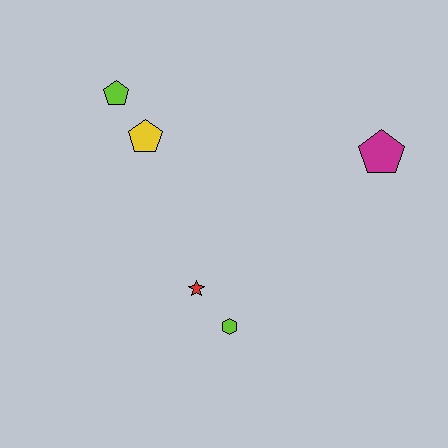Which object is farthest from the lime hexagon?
The lime pentagon is farthest from the lime hexagon.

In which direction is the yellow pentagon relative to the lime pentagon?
The yellow pentagon is below the lime pentagon.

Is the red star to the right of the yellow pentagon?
Yes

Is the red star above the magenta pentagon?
No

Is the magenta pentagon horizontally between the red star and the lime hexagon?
No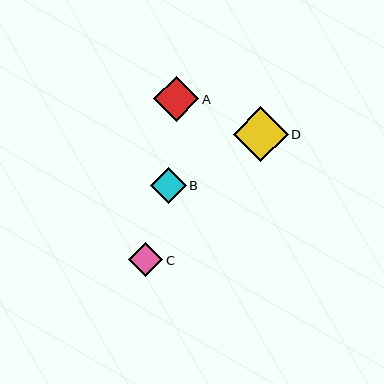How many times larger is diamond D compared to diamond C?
Diamond D is approximately 1.6 times the size of diamond C.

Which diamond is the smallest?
Diamond C is the smallest with a size of approximately 34 pixels.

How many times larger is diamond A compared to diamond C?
Diamond A is approximately 1.3 times the size of diamond C.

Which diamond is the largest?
Diamond D is the largest with a size of approximately 55 pixels.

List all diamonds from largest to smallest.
From largest to smallest: D, A, B, C.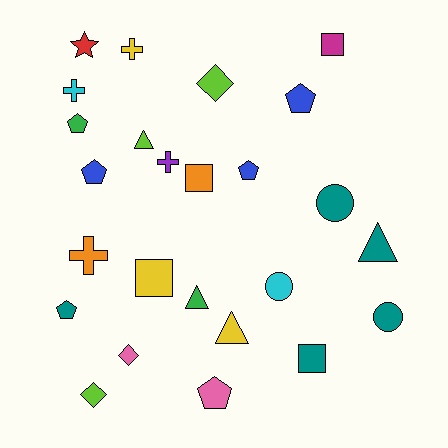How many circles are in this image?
There are 3 circles.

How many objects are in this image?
There are 25 objects.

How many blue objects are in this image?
There are 3 blue objects.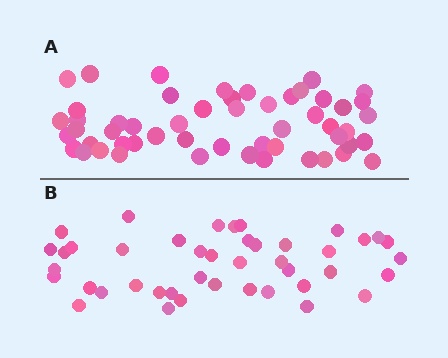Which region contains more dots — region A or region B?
Region A (the top region) has more dots.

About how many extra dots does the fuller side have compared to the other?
Region A has roughly 10 or so more dots than region B.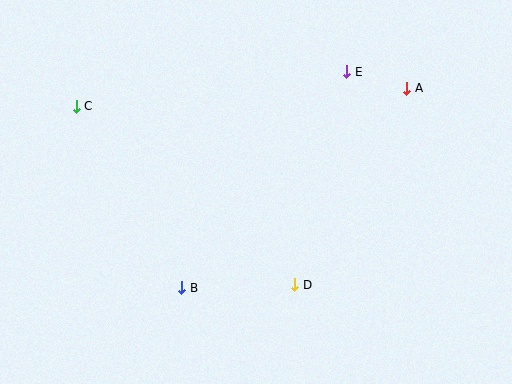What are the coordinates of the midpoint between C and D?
The midpoint between C and D is at (186, 196).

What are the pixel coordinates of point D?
Point D is at (295, 285).